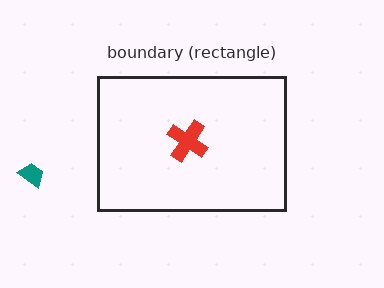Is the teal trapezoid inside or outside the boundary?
Outside.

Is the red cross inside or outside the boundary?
Inside.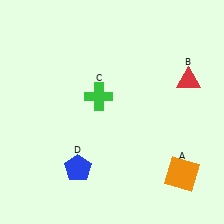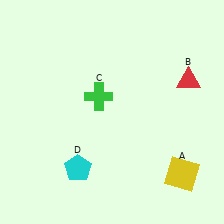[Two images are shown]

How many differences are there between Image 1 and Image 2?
There are 2 differences between the two images.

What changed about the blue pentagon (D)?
In Image 1, D is blue. In Image 2, it changed to cyan.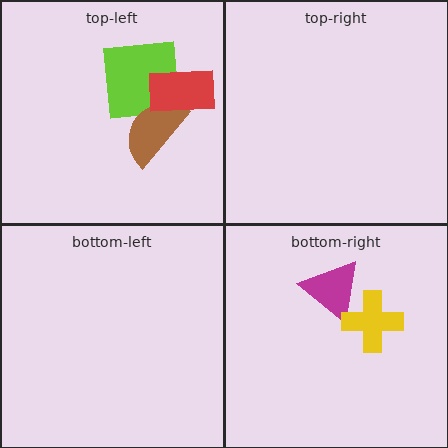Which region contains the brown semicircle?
The top-left region.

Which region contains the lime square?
The top-left region.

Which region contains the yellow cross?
The bottom-right region.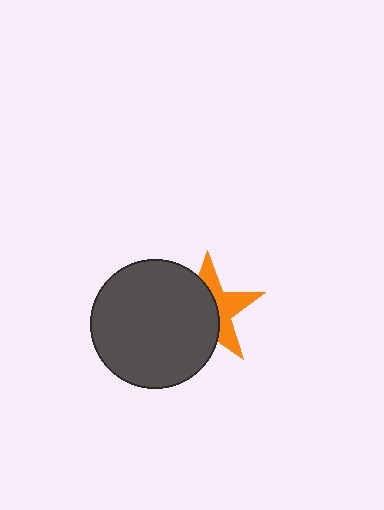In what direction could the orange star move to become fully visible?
The orange star could move right. That would shift it out from behind the dark gray circle entirely.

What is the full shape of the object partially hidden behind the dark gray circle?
The partially hidden object is an orange star.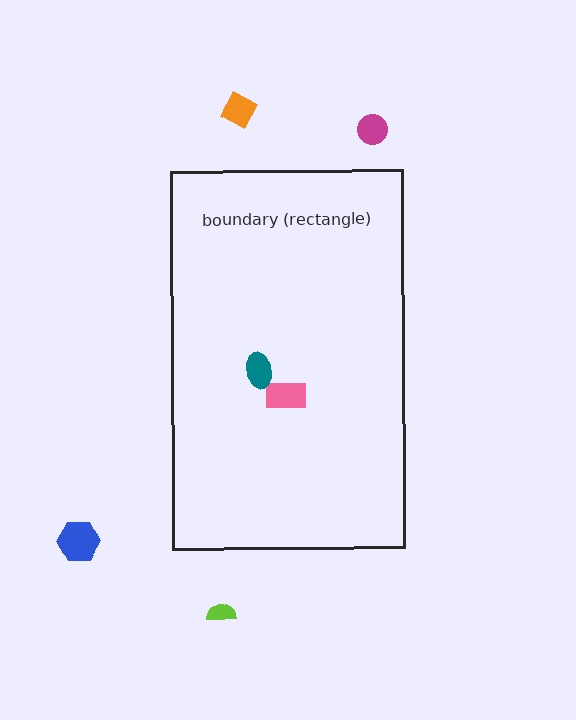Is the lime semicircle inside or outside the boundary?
Outside.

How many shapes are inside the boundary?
2 inside, 4 outside.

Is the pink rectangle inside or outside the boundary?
Inside.